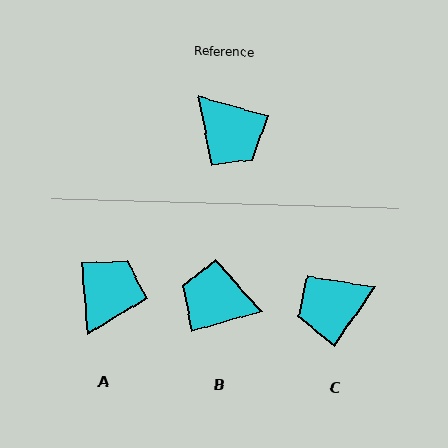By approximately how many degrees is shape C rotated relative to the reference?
Approximately 109 degrees clockwise.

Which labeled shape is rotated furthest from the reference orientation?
B, about 148 degrees away.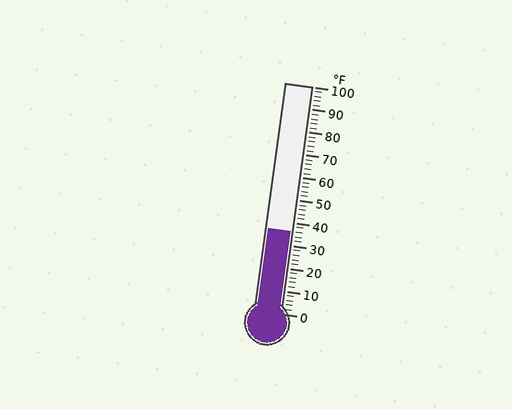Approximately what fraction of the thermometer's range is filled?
The thermometer is filled to approximately 35% of its range.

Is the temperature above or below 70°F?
The temperature is below 70°F.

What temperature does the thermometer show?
The thermometer shows approximately 36°F.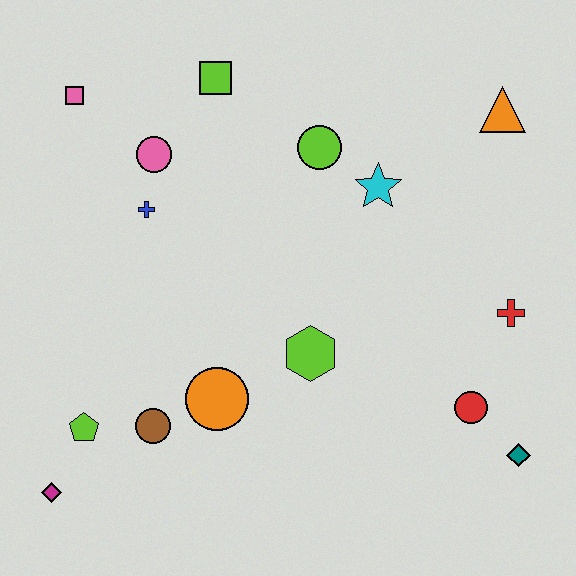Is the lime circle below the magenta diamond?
No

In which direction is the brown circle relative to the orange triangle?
The brown circle is to the left of the orange triangle.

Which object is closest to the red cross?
The red circle is closest to the red cross.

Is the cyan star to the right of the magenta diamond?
Yes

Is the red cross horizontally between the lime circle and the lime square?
No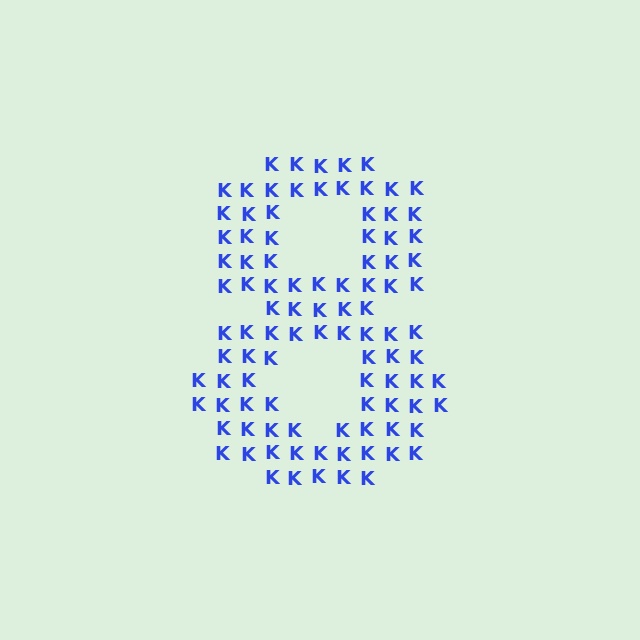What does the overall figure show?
The overall figure shows the digit 8.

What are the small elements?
The small elements are letter K's.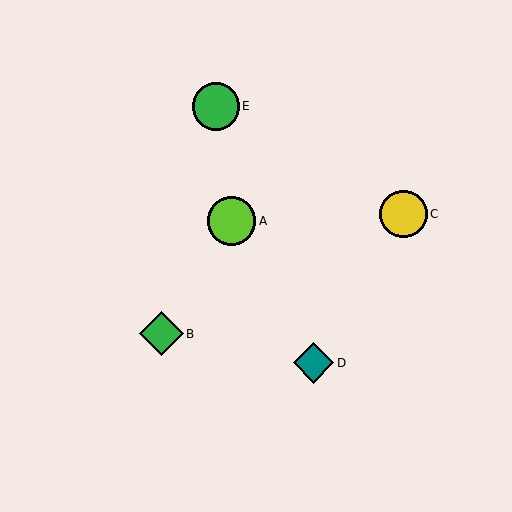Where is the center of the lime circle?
The center of the lime circle is at (232, 221).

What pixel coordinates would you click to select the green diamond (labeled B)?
Click at (161, 334) to select the green diamond B.